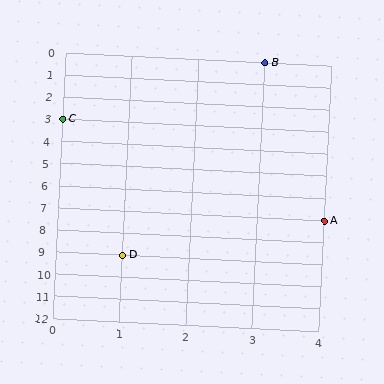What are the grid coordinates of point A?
Point A is at grid coordinates (4, 7).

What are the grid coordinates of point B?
Point B is at grid coordinates (3, 0).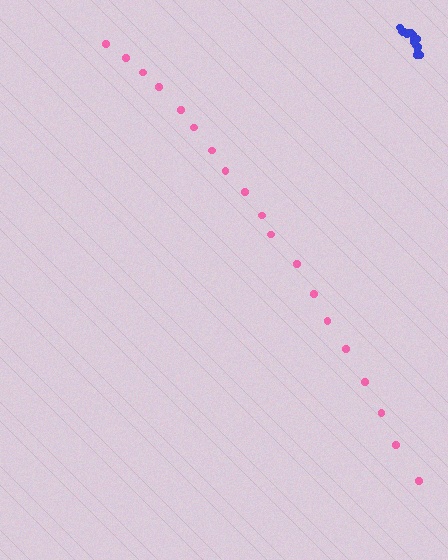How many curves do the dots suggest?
There are 2 distinct paths.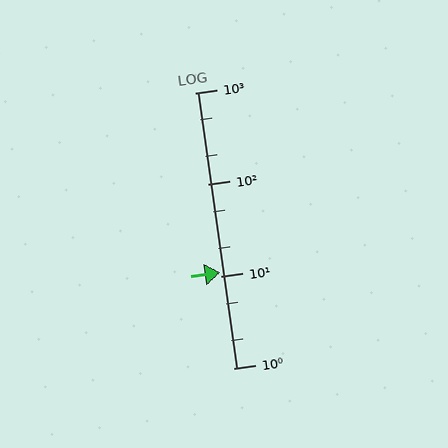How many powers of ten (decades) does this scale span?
The scale spans 3 decades, from 1 to 1000.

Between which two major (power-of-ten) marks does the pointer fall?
The pointer is between 10 and 100.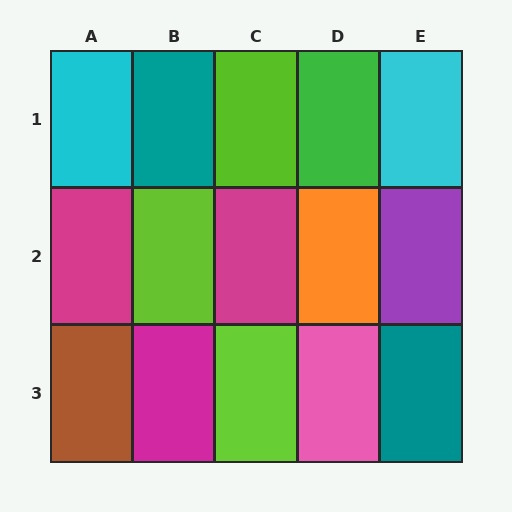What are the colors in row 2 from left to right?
Magenta, lime, magenta, orange, purple.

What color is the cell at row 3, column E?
Teal.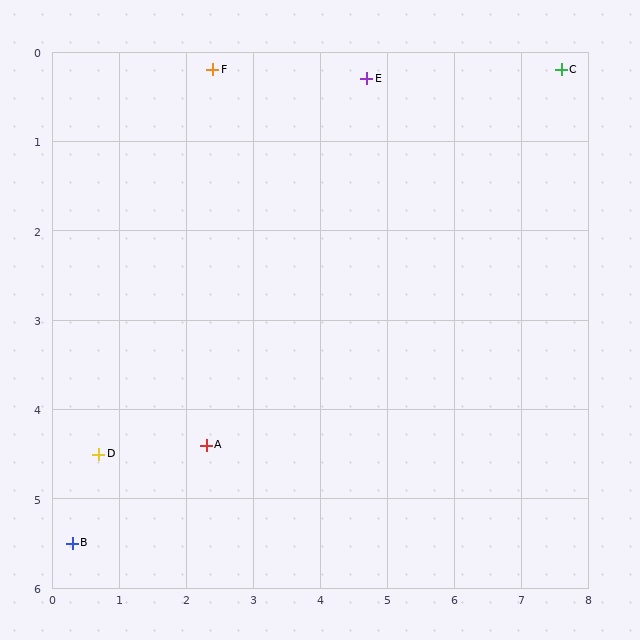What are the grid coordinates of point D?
Point D is at approximately (0.7, 4.5).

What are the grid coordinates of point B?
Point B is at approximately (0.3, 5.5).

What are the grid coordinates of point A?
Point A is at approximately (2.3, 4.4).